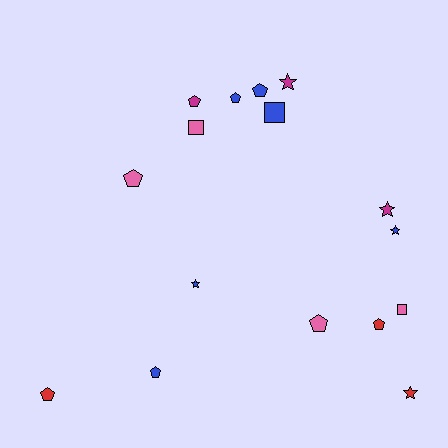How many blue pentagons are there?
There are 3 blue pentagons.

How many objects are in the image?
There are 16 objects.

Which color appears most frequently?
Blue, with 6 objects.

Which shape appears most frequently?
Pentagon, with 8 objects.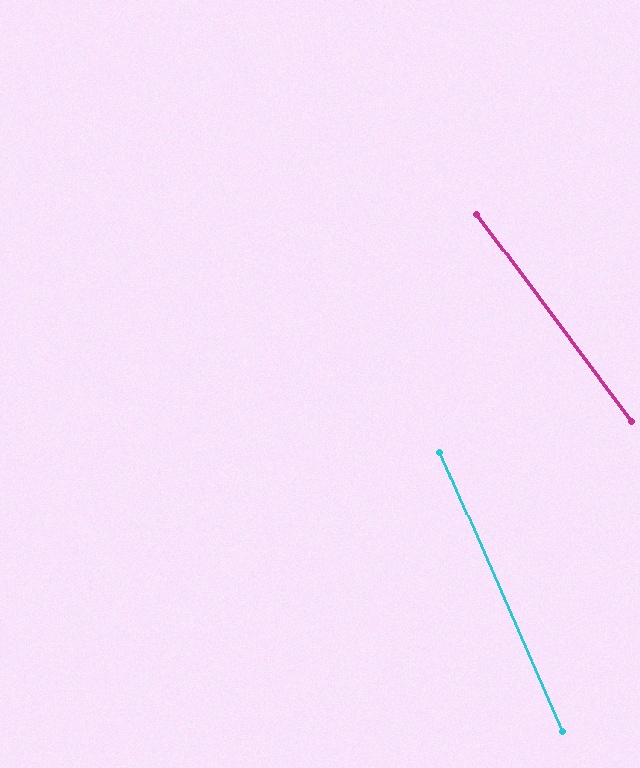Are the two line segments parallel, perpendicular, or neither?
Neither parallel nor perpendicular — they differ by about 13°.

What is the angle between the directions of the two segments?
Approximately 13 degrees.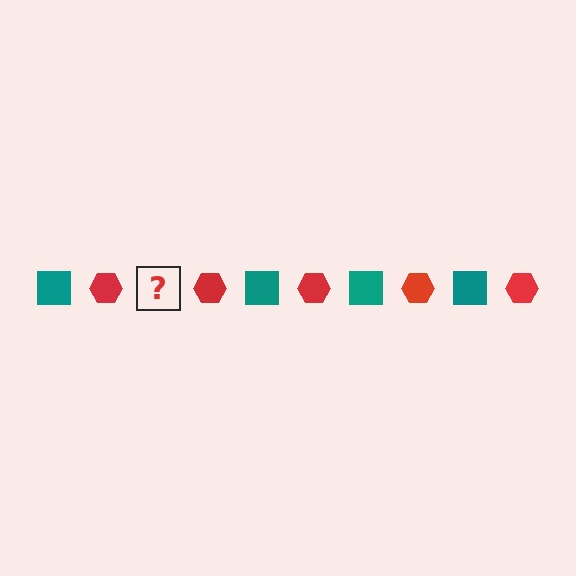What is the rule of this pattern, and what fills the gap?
The rule is that the pattern alternates between teal square and red hexagon. The gap should be filled with a teal square.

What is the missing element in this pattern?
The missing element is a teal square.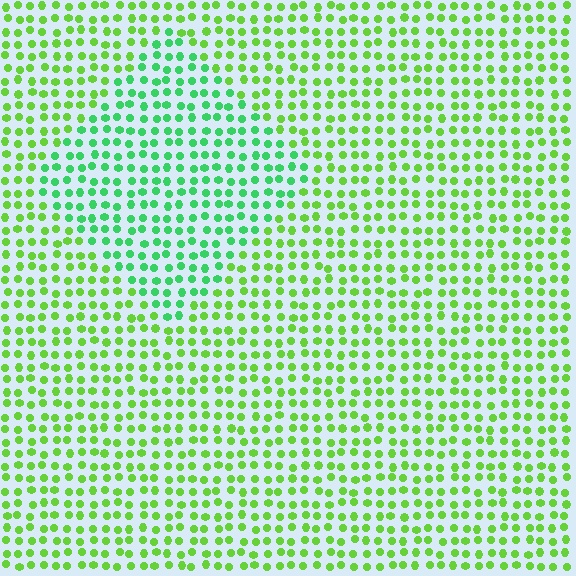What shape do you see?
I see a diamond.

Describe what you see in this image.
The image is filled with small lime elements in a uniform arrangement. A diamond-shaped region is visible where the elements are tinted to a slightly different hue, forming a subtle color boundary.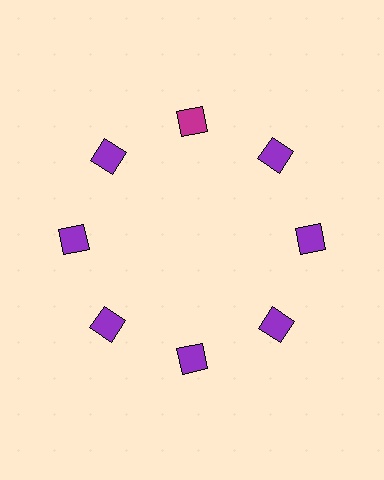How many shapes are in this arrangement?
There are 8 shapes arranged in a ring pattern.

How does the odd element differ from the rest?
It has a different color: magenta instead of purple.